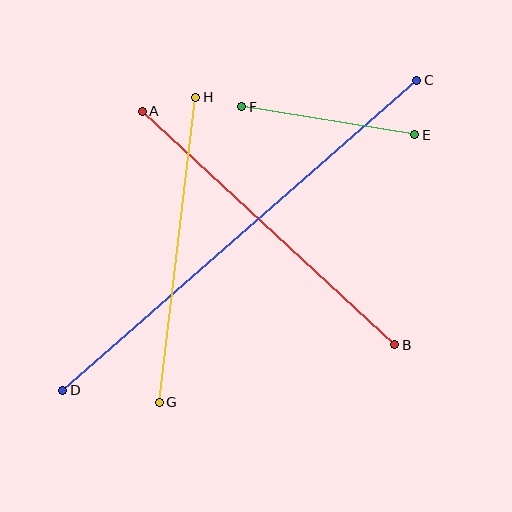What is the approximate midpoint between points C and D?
The midpoint is at approximately (240, 235) pixels.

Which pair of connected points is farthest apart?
Points C and D are farthest apart.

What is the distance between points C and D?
The distance is approximately 470 pixels.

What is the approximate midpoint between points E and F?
The midpoint is at approximately (328, 121) pixels.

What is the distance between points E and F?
The distance is approximately 176 pixels.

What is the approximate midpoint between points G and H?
The midpoint is at approximately (177, 250) pixels.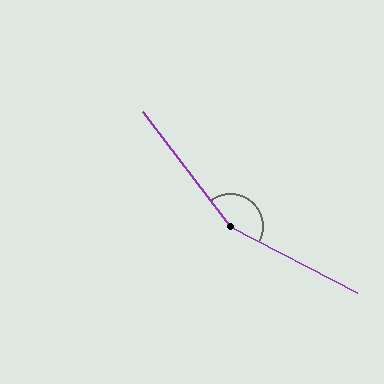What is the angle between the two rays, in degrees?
Approximately 155 degrees.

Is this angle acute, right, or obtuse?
It is obtuse.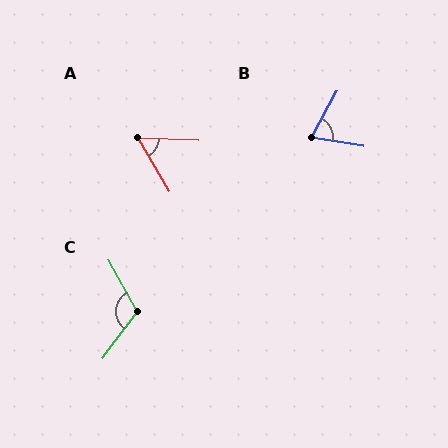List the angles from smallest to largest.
A (57°), B (70°), C (115°).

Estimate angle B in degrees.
Approximately 70 degrees.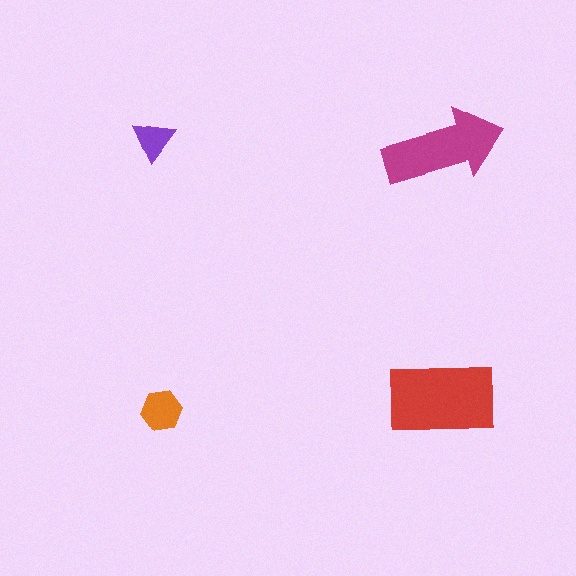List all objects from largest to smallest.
The red rectangle, the magenta arrow, the orange hexagon, the purple triangle.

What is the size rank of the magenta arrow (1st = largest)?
2nd.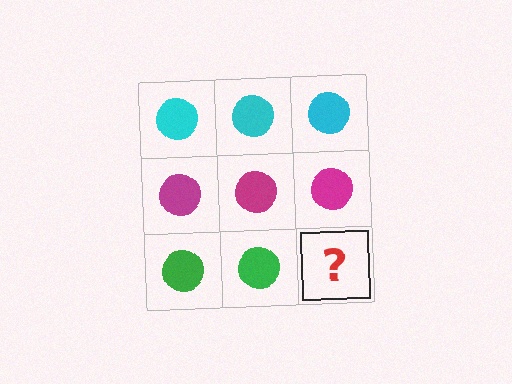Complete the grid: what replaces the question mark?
The question mark should be replaced with a green circle.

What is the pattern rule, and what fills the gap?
The rule is that each row has a consistent color. The gap should be filled with a green circle.